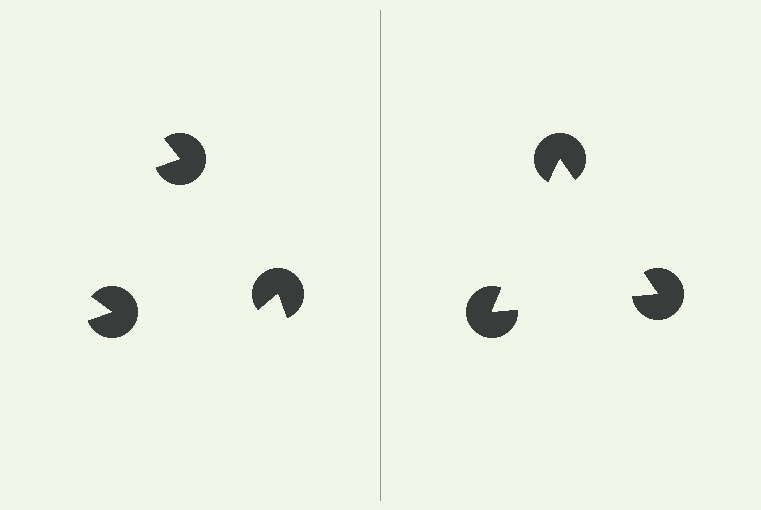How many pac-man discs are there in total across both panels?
6 — 3 on each side.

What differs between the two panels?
The pac-man discs are positioned identically on both sides; only the wedge orientations differ. On the right they align to a triangle; on the left they are misaligned.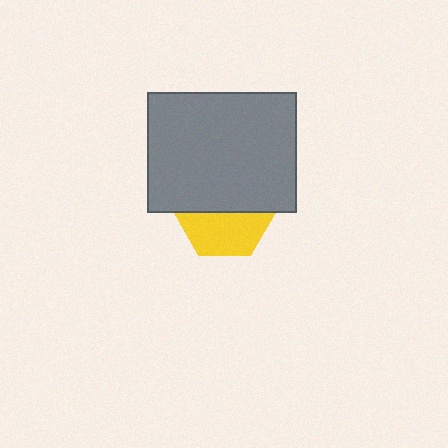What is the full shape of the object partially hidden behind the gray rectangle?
The partially hidden object is a yellow hexagon.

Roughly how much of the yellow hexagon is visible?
A small part of it is visible (roughly 45%).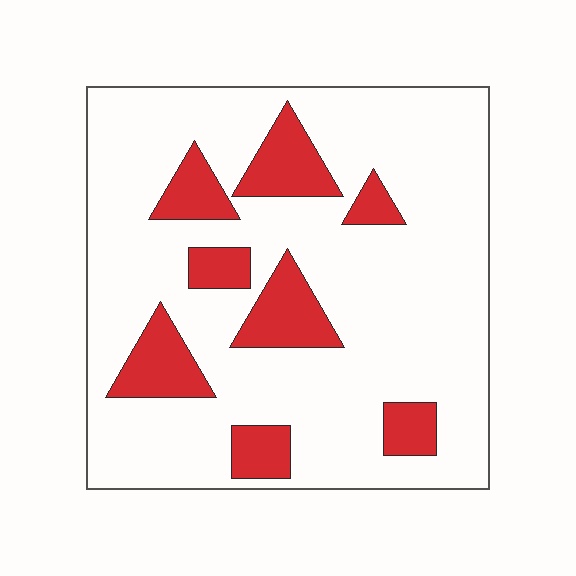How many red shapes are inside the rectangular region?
8.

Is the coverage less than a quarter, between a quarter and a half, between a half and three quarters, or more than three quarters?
Less than a quarter.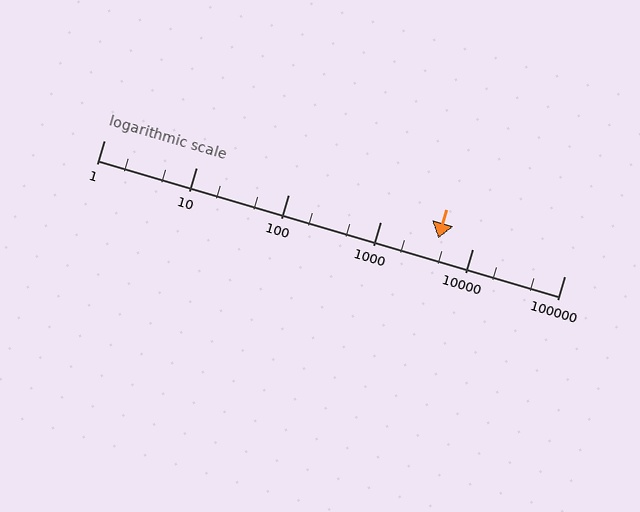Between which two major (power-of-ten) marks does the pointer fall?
The pointer is between 1000 and 10000.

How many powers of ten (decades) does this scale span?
The scale spans 5 decades, from 1 to 100000.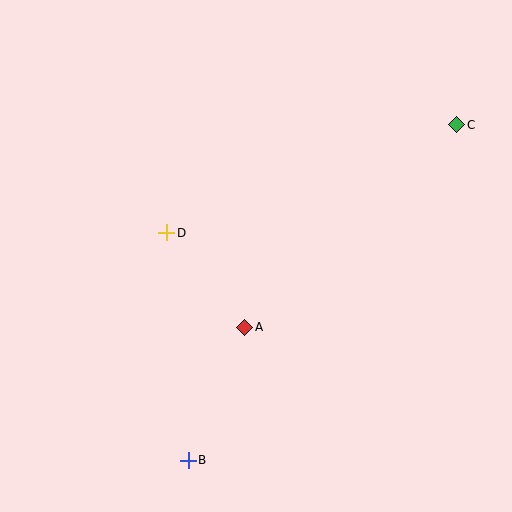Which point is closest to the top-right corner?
Point C is closest to the top-right corner.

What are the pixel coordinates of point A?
Point A is at (245, 327).